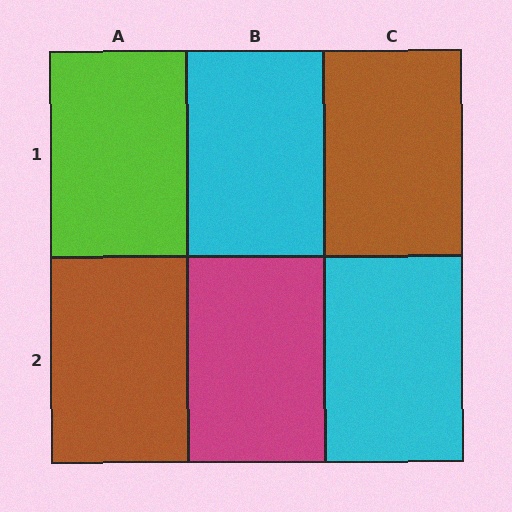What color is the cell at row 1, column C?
Brown.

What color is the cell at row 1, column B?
Cyan.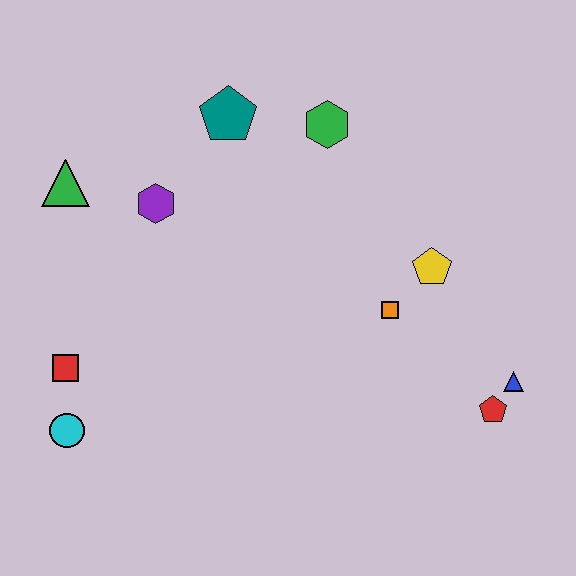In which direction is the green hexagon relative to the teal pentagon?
The green hexagon is to the right of the teal pentagon.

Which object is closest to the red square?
The cyan circle is closest to the red square.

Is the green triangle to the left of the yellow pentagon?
Yes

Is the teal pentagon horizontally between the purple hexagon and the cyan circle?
No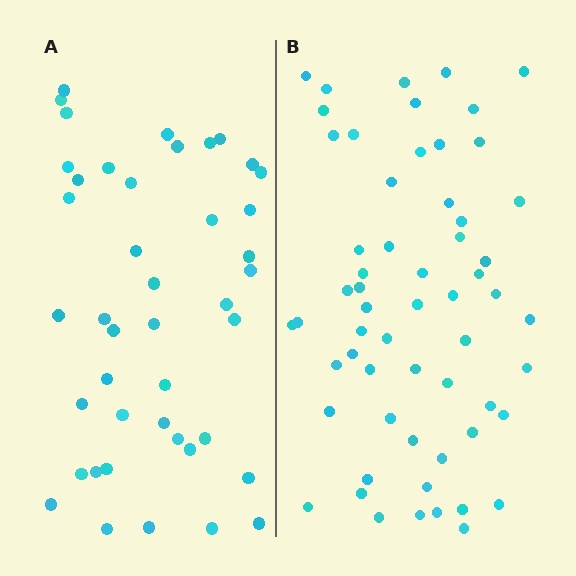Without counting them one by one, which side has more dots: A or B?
Region B (the right region) has more dots.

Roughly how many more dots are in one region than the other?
Region B has approximately 15 more dots than region A.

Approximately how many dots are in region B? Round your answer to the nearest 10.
About 60 dots. (The exact count is 59, which rounds to 60.)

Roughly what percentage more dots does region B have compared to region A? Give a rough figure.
About 35% more.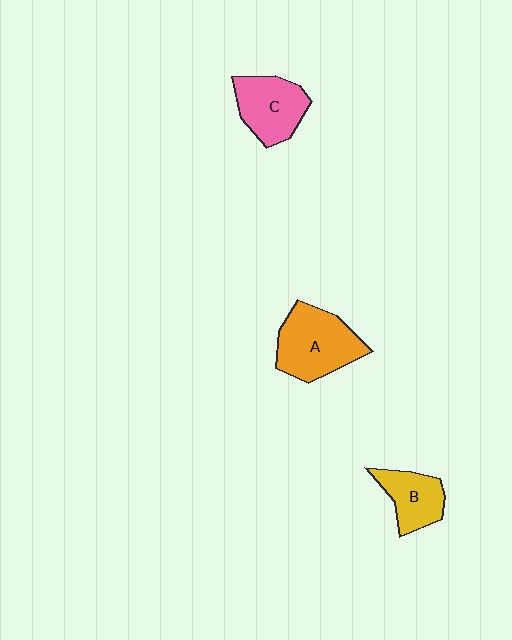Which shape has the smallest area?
Shape B (yellow).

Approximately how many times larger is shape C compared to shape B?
Approximately 1.3 times.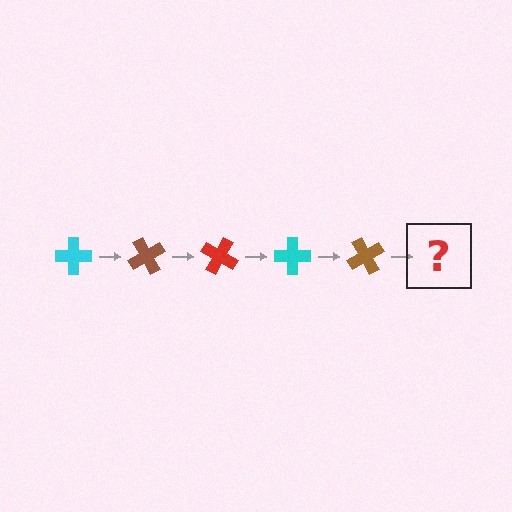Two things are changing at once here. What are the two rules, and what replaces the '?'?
The two rules are that it rotates 60 degrees each step and the color cycles through cyan, brown, and red. The '?' should be a red cross, rotated 300 degrees from the start.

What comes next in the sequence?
The next element should be a red cross, rotated 300 degrees from the start.